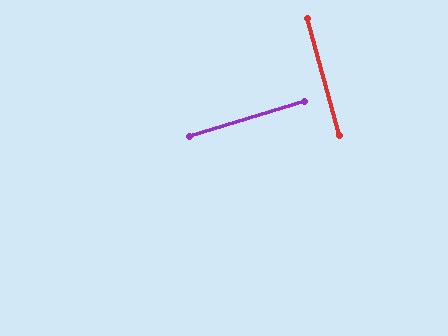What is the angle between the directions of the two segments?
Approximately 89 degrees.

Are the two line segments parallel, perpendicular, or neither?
Perpendicular — they meet at approximately 89°.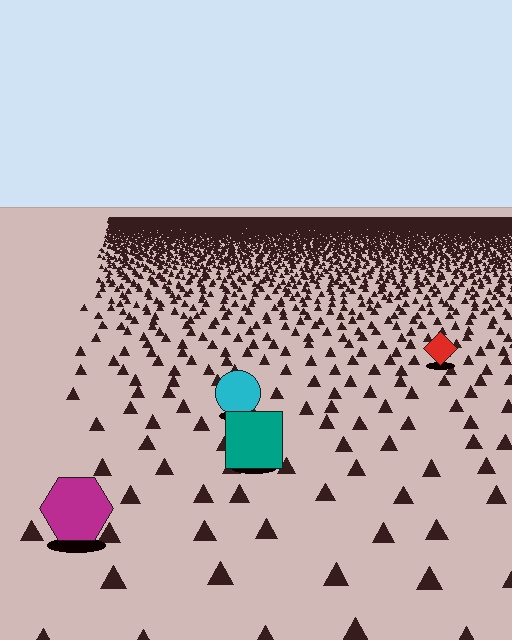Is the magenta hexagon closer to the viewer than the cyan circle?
Yes. The magenta hexagon is closer — you can tell from the texture gradient: the ground texture is coarser near it.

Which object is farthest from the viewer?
The red diamond is farthest from the viewer. It appears smaller and the ground texture around it is denser.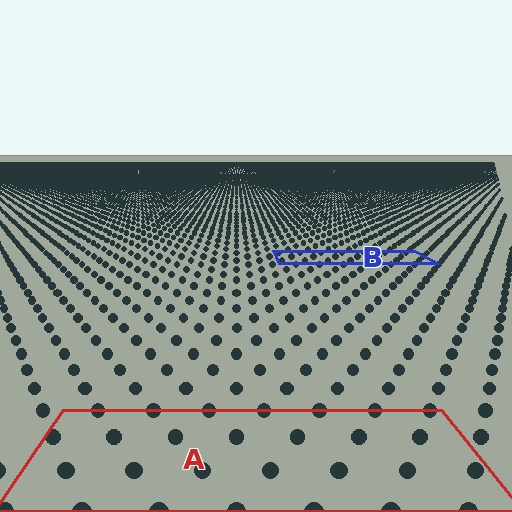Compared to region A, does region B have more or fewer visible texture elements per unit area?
Region B has more texture elements per unit area — they are packed more densely because it is farther away.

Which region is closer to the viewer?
Region A is closer. The texture elements there are larger and more spread out.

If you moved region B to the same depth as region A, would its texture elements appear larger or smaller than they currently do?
They would appear larger. At a closer depth, the same texture elements are projected at a bigger on-screen size.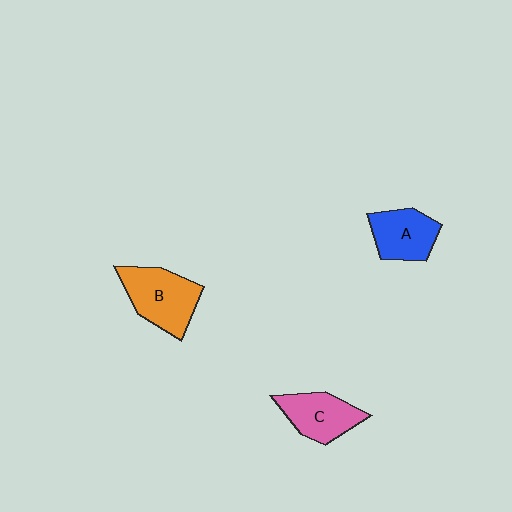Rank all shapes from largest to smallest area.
From largest to smallest: B (orange), C (pink), A (blue).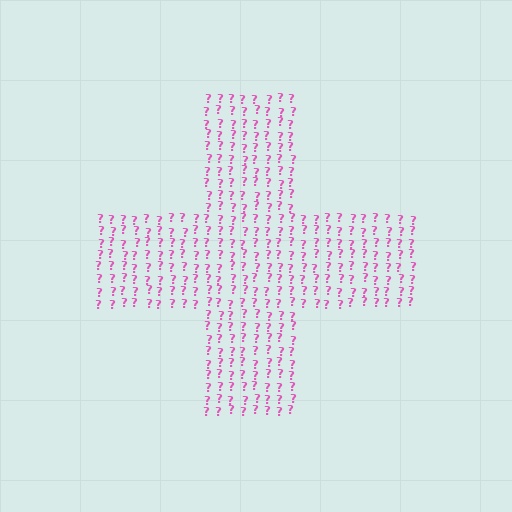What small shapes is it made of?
It is made of small question marks.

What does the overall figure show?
The overall figure shows a cross.